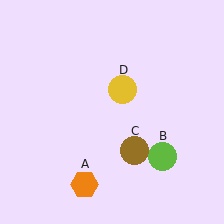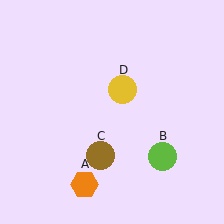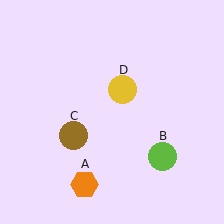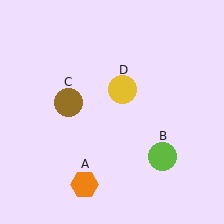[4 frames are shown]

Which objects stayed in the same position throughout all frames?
Orange hexagon (object A) and lime circle (object B) and yellow circle (object D) remained stationary.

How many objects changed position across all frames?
1 object changed position: brown circle (object C).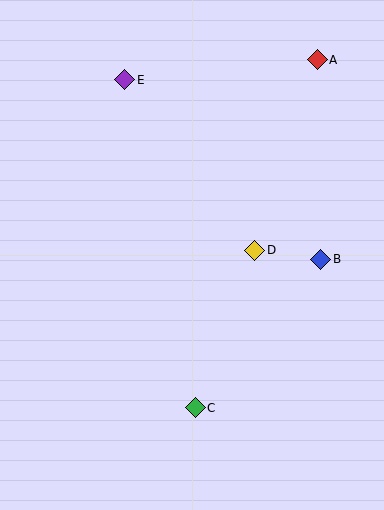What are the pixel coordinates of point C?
Point C is at (195, 408).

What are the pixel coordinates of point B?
Point B is at (321, 259).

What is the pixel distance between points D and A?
The distance between D and A is 200 pixels.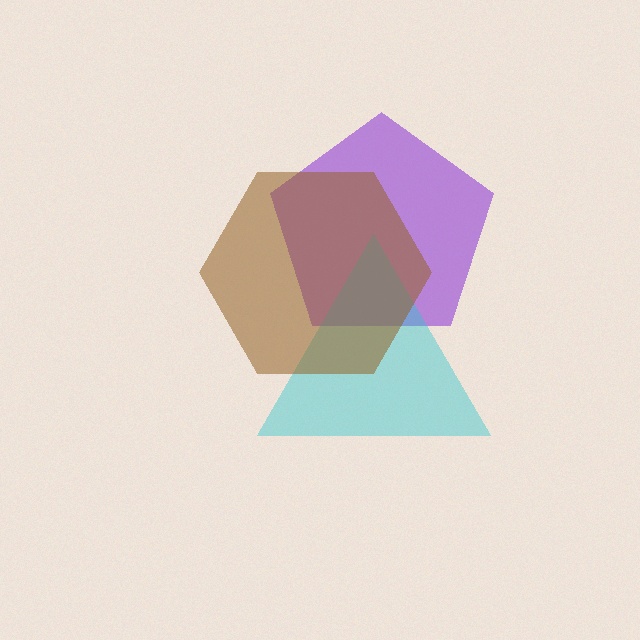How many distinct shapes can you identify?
There are 3 distinct shapes: a purple pentagon, a cyan triangle, a brown hexagon.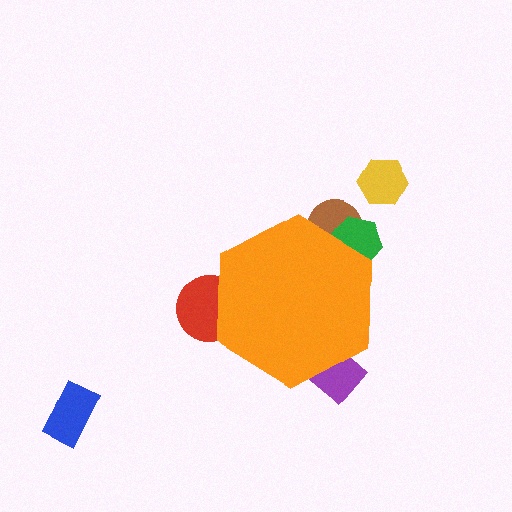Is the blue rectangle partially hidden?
No, the blue rectangle is fully visible.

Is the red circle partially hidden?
Yes, the red circle is partially hidden behind the orange hexagon.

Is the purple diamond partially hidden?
Yes, the purple diamond is partially hidden behind the orange hexagon.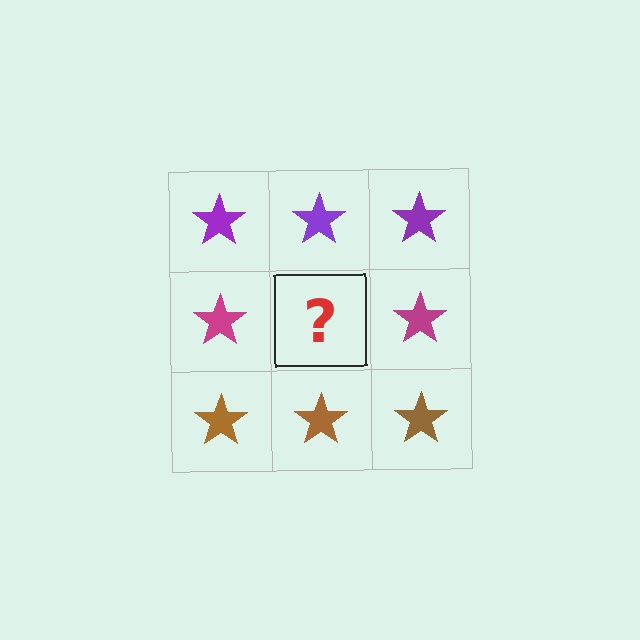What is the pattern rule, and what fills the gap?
The rule is that each row has a consistent color. The gap should be filled with a magenta star.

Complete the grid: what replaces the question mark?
The question mark should be replaced with a magenta star.